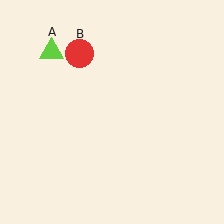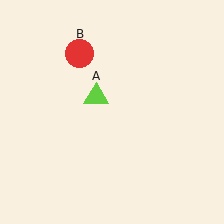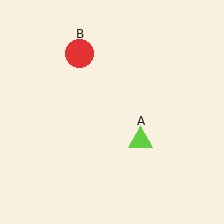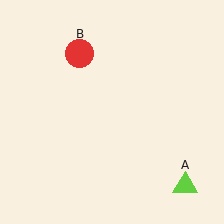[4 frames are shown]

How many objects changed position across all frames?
1 object changed position: lime triangle (object A).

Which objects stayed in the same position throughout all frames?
Red circle (object B) remained stationary.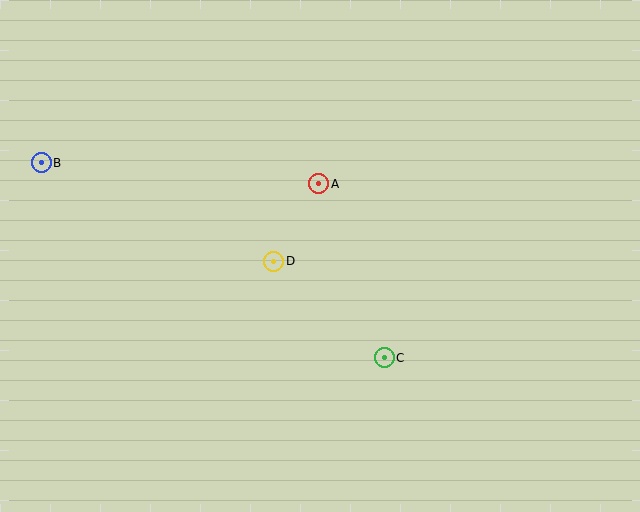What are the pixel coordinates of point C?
Point C is at (384, 358).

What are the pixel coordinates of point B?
Point B is at (41, 163).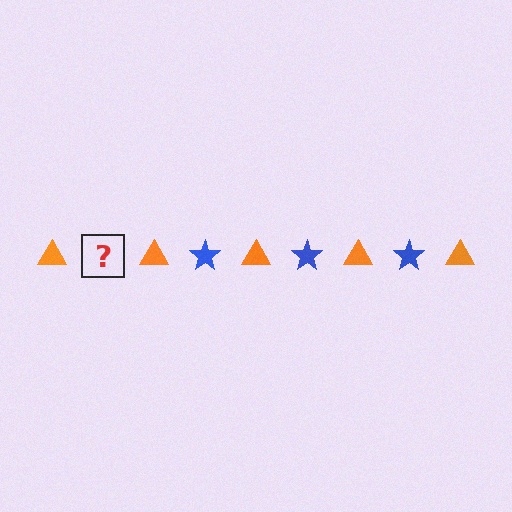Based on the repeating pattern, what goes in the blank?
The blank should be a blue star.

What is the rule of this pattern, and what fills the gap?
The rule is that the pattern alternates between orange triangle and blue star. The gap should be filled with a blue star.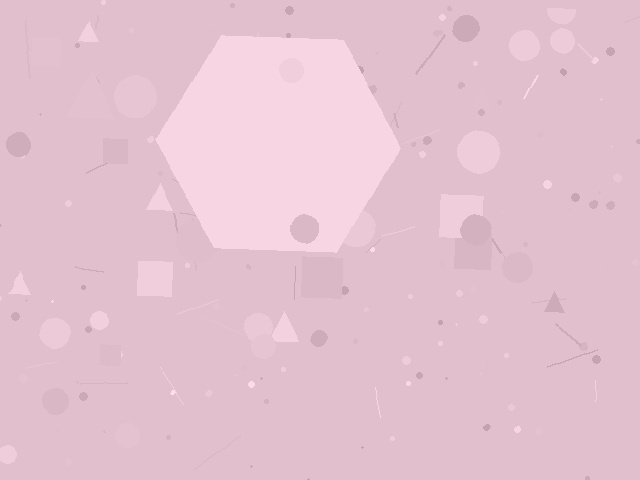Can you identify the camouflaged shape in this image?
The camouflaged shape is a hexagon.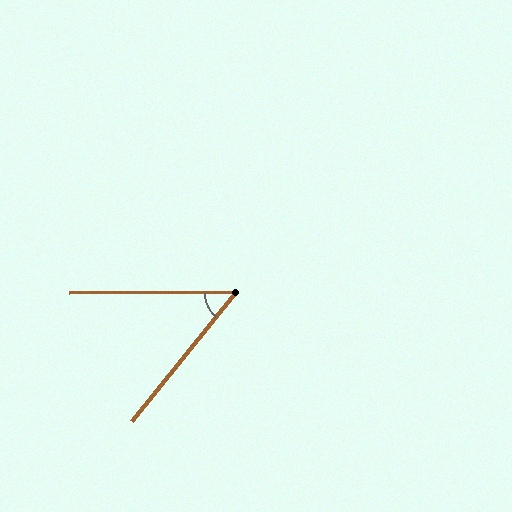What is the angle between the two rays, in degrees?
Approximately 51 degrees.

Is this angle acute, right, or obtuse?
It is acute.